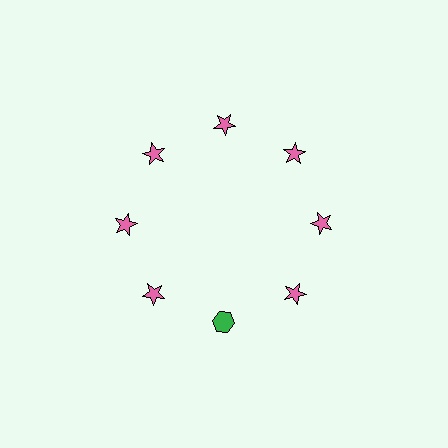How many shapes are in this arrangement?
There are 8 shapes arranged in a ring pattern.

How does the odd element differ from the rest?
It differs in both color (green instead of pink) and shape (hexagon instead of star).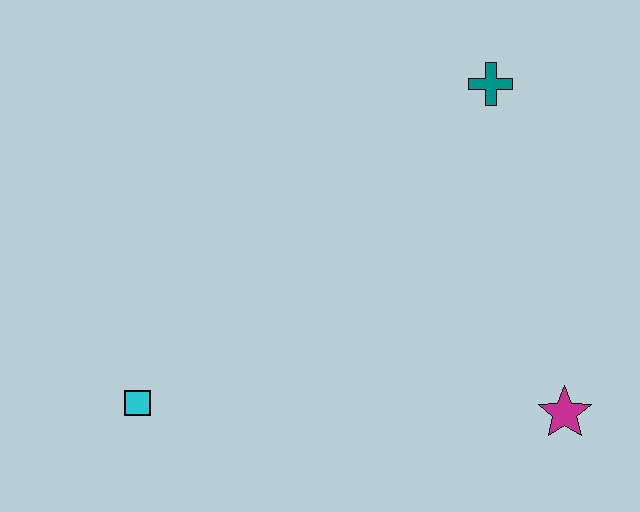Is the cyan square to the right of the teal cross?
No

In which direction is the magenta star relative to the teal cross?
The magenta star is below the teal cross.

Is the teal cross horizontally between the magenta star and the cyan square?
Yes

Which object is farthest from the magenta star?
The cyan square is farthest from the magenta star.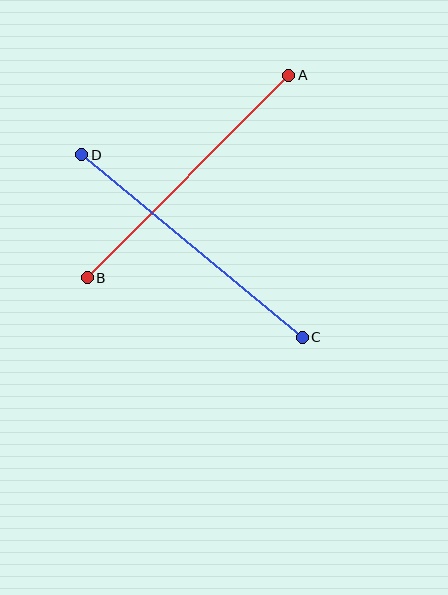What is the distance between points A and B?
The distance is approximately 286 pixels.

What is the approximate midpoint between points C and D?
The midpoint is at approximately (192, 246) pixels.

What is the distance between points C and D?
The distance is approximately 286 pixels.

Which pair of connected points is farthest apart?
Points C and D are farthest apart.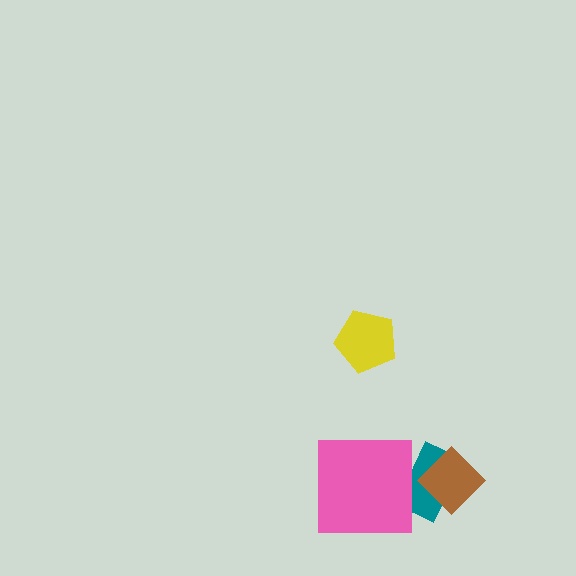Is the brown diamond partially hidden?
No, no other shape covers it.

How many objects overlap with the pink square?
1 object overlaps with the pink square.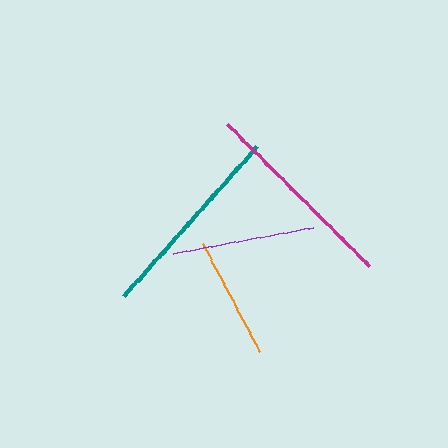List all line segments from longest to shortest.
From longest to shortest: magenta, teal, purple, orange.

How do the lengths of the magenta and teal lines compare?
The magenta and teal lines are approximately the same length.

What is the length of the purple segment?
The purple segment is approximately 143 pixels long.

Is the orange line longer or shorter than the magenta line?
The magenta line is longer than the orange line.